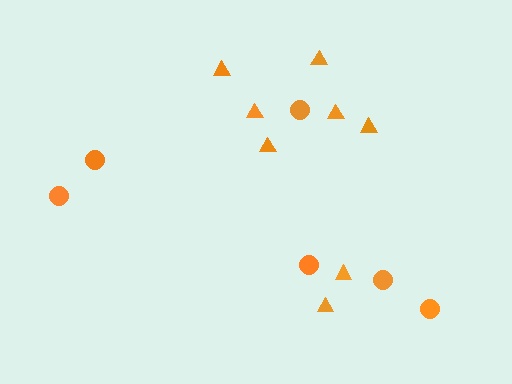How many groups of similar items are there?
There are 2 groups: one group of triangles (8) and one group of circles (6).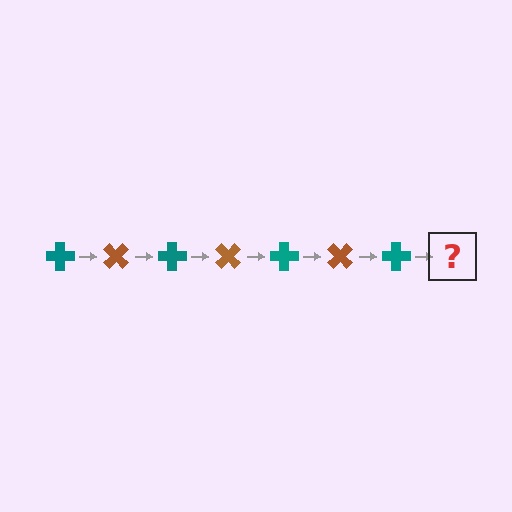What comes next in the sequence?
The next element should be a brown cross, rotated 315 degrees from the start.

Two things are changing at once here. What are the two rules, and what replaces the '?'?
The two rules are that it rotates 45 degrees each step and the color cycles through teal and brown. The '?' should be a brown cross, rotated 315 degrees from the start.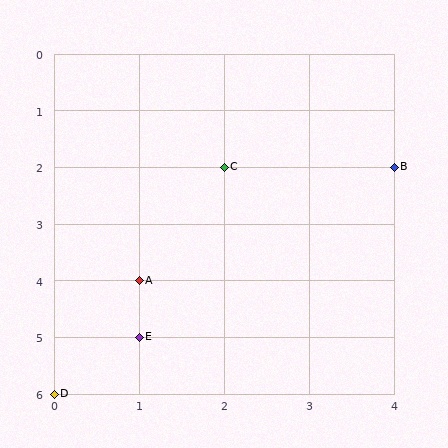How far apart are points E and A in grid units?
Points E and A are 1 row apart.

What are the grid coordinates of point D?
Point D is at grid coordinates (0, 6).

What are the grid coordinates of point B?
Point B is at grid coordinates (4, 2).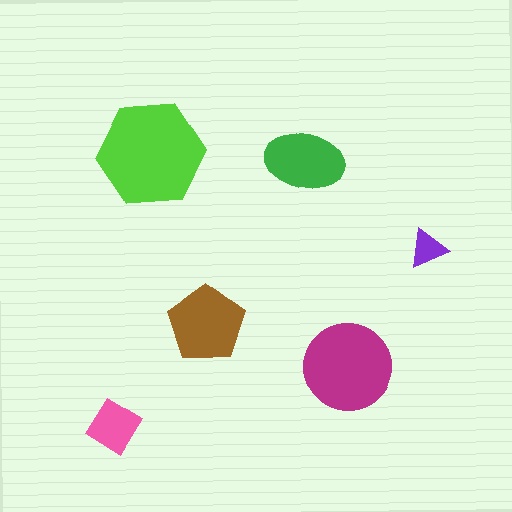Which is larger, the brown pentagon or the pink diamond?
The brown pentagon.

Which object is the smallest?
The purple triangle.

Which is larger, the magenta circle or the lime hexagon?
The lime hexagon.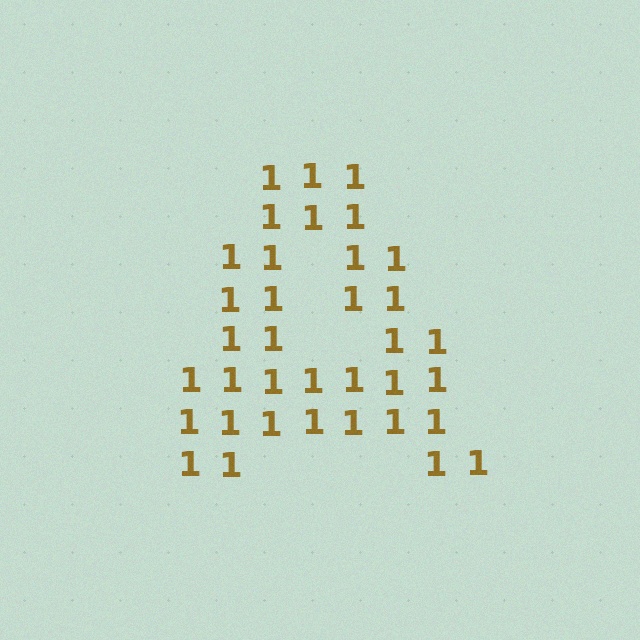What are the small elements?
The small elements are digit 1's.